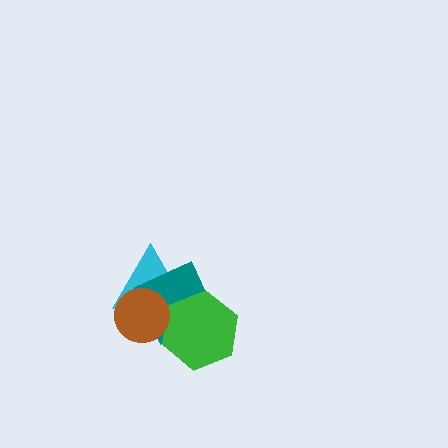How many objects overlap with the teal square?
3 objects overlap with the teal square.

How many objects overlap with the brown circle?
3 objects overlap with the brown circle.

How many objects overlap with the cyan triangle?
3 objects overlap with the cyan triangle.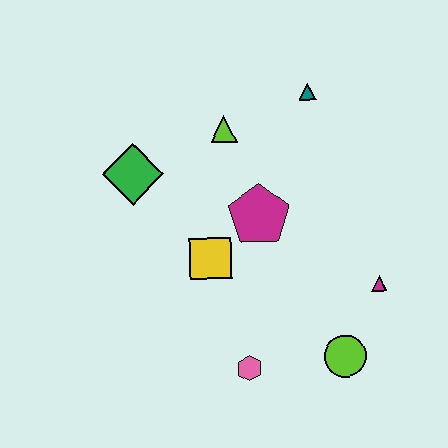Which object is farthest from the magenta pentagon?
The lime circle is farthest from the magenta pentagon.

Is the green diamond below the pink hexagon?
No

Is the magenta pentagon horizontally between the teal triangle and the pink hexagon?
Yes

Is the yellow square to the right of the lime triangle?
No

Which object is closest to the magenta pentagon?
The yellow square is closest to the magenta pentagon.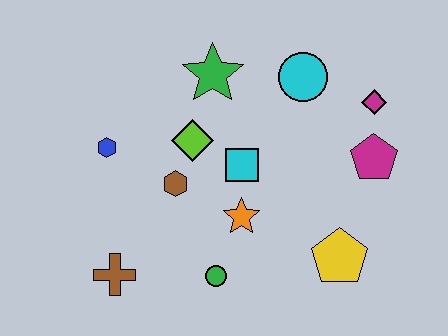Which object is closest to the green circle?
The orange star is closest to the green circle.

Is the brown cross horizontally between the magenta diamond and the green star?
No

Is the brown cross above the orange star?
No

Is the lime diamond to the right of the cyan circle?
No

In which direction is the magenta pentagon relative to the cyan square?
The magenta pentagon is to the right of the cyan square.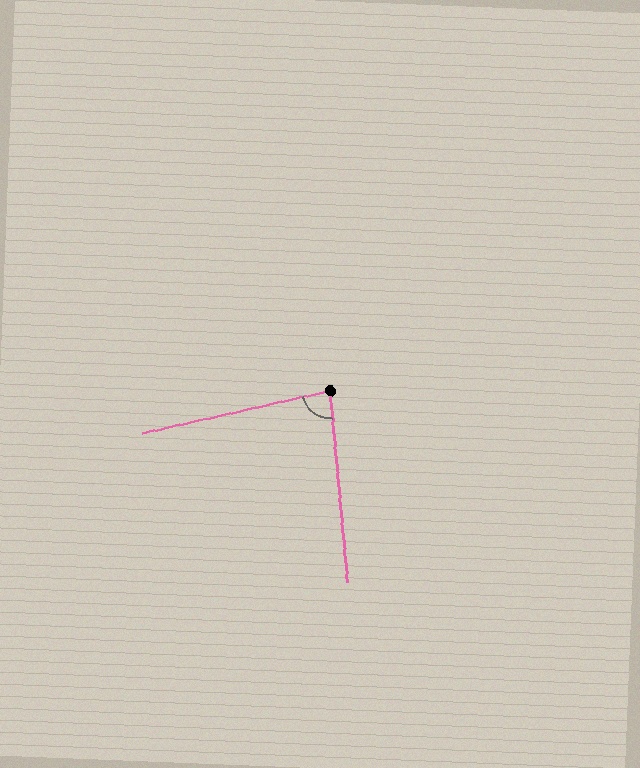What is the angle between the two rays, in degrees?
Approximately 82 degrees.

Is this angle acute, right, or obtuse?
It is acute.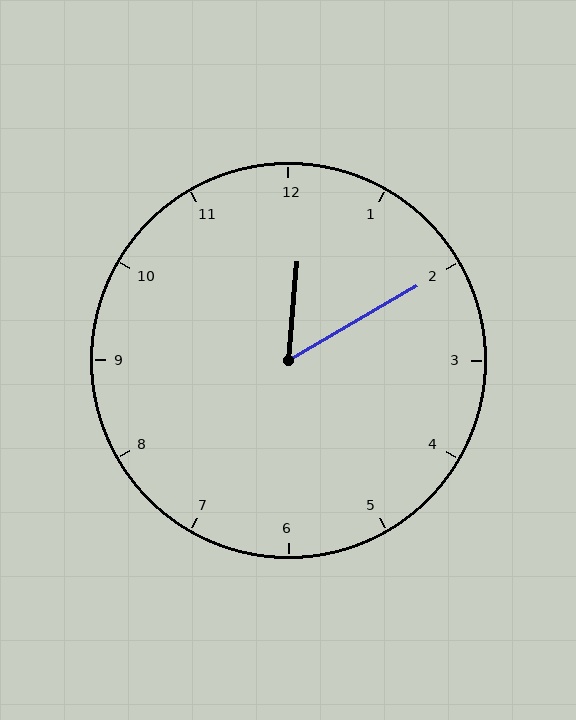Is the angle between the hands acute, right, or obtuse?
It is acute.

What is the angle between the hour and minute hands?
Approximately 55 degrees.